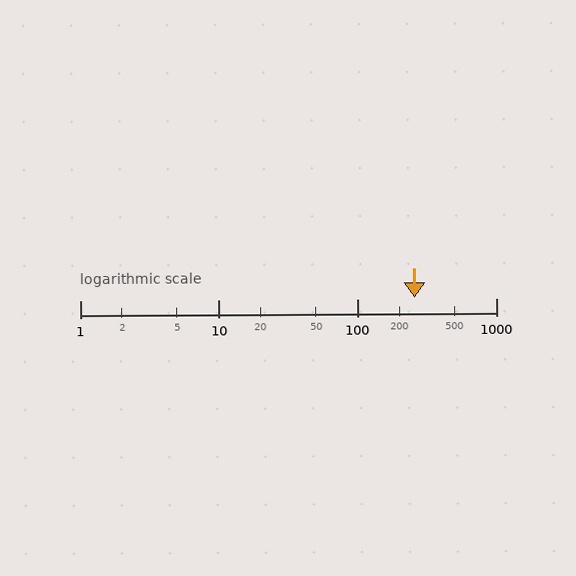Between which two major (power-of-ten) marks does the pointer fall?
The pointer is between 100 and 1000.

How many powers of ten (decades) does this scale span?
The scale spans 3 decades, from 1 to 1000.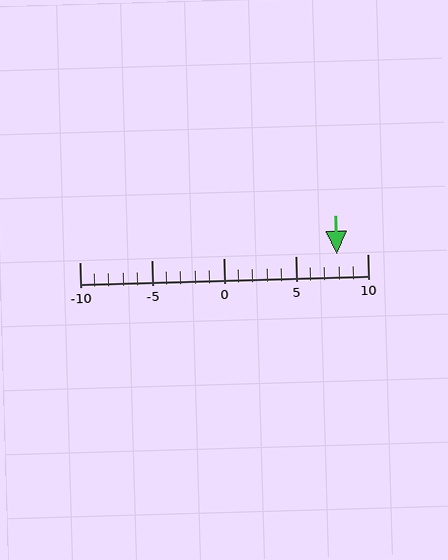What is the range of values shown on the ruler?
The ruler shows values from -10 to 10.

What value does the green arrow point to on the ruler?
The green arrow points to approximately 8.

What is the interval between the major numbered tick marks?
The major tick marks are spaced 5 units apart.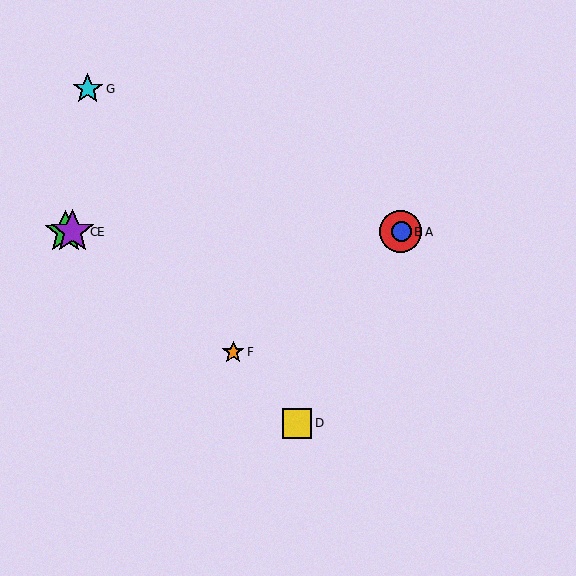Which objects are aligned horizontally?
Objects A, B, C, E are aligned horizontally.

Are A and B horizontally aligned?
Yes, both are at y≈232.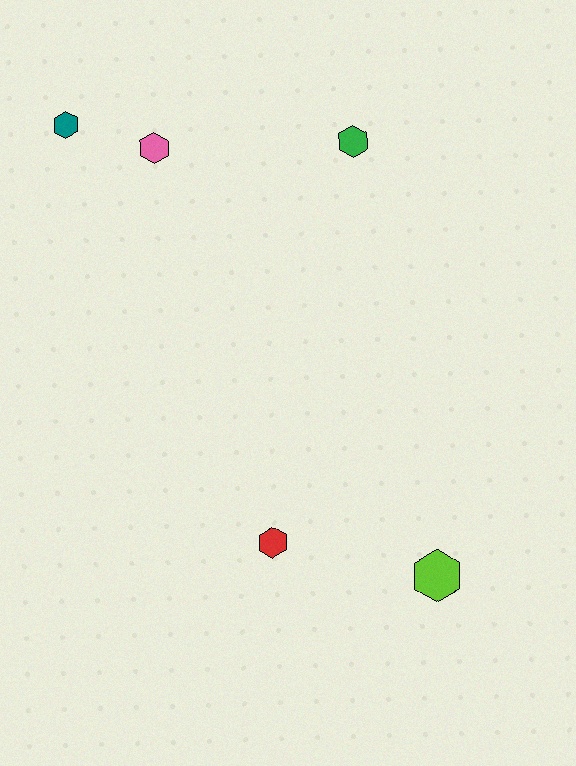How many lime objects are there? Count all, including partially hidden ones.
There is 1 lime object.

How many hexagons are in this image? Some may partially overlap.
There are 5 hexagons.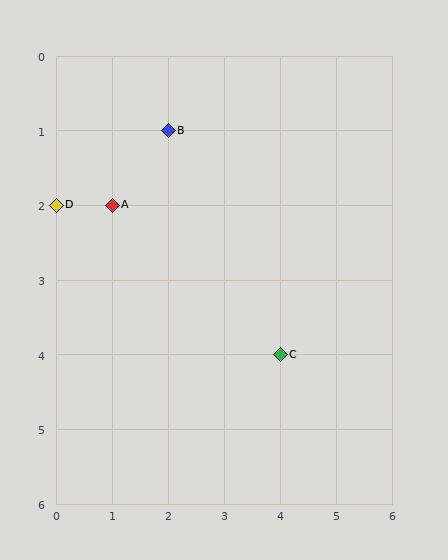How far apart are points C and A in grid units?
Points C and A are 3 columns and 2 rows apart (about 3.6 grid units diagonally).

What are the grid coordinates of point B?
Point B is at grid coordinates (2, 1).